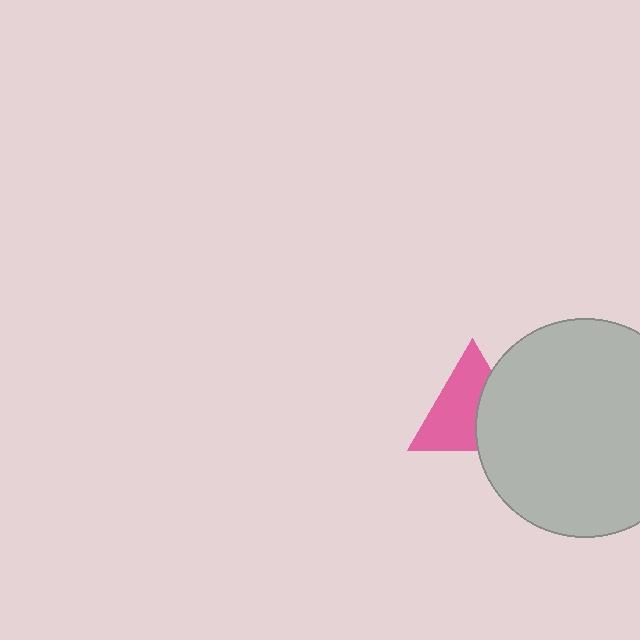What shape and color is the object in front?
The object in front is a light gray circle.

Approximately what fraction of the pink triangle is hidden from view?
Roughly 39% of the pink triangle is hidden behind the light gray circle.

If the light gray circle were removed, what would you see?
You would see the complete pink triangle.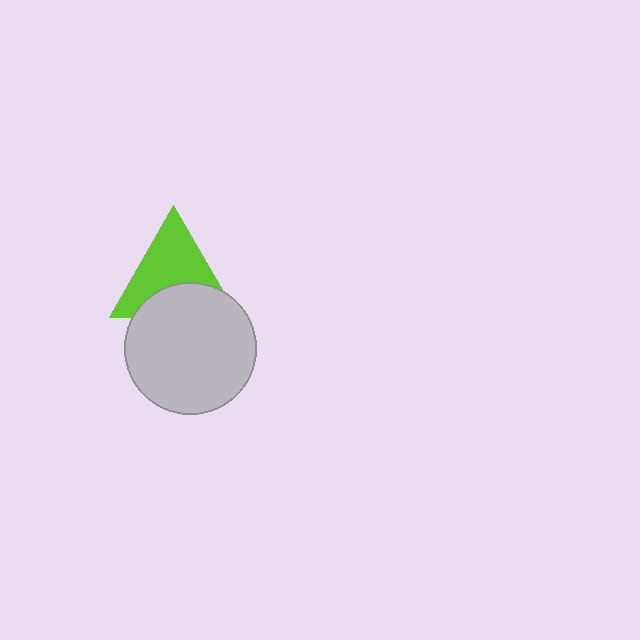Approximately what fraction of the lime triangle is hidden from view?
Roughly 38% of the lime triangle is hidden behind the light gray circle.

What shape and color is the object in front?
The object in front is a light gray circle.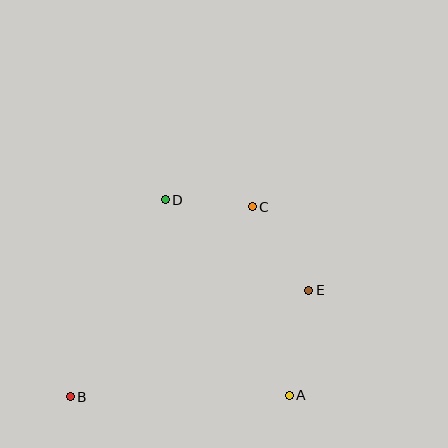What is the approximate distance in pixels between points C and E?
The distance between C and E is approximately 101 pixels.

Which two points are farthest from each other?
Points B and C are farthest from each other.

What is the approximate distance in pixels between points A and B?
The distance between A and B is approximately 219 pixels.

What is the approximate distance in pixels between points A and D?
The distance between A and D is approximately 231 pixels.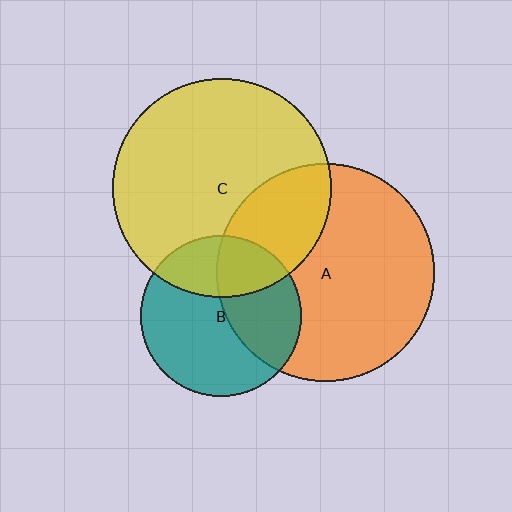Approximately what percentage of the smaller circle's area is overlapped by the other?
Approximately 25%.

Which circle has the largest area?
Circle C (yellow).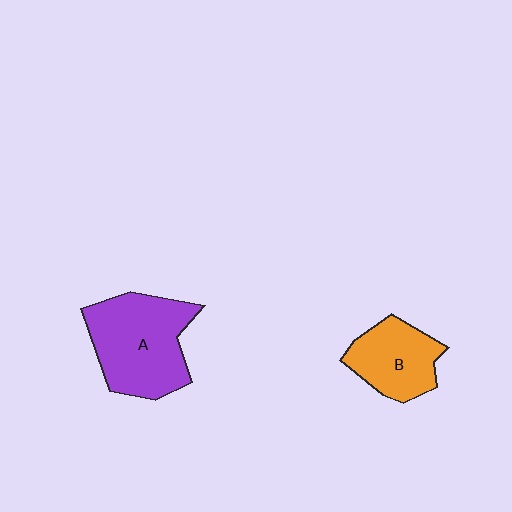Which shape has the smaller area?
Shape B (orange).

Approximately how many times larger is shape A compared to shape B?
Approximately 1.6 times.